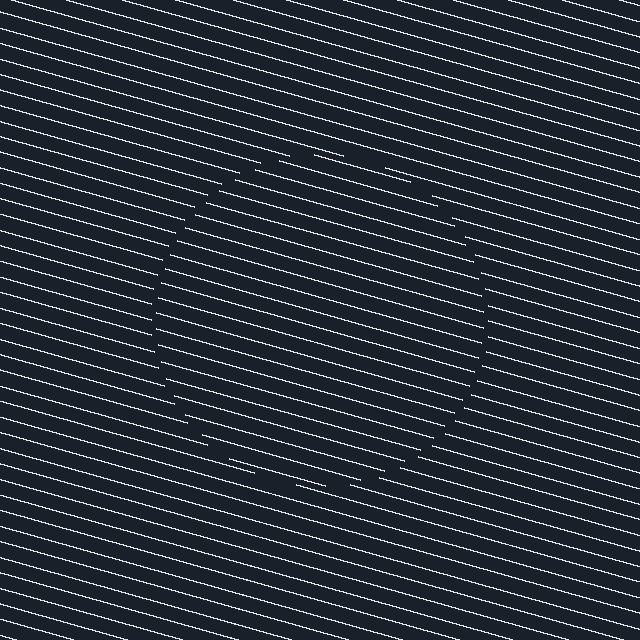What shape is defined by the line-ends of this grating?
An illusory circle. The interior of the shape contains the same grating, shifted by half a period — the contour is defined by the phase discontinuity where line-ends from the inner and outer gratings abut.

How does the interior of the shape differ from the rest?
The interior of the shape contains the same grating, shifted by half a period — the contour is defined by the phase discontinuity where line-ends from the inner and outer gratings abut.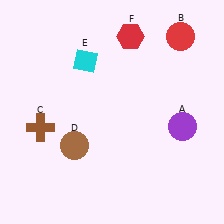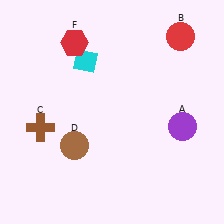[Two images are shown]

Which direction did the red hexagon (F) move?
The red hexagon (F) moved left.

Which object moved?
The red hexagon (F) moved left.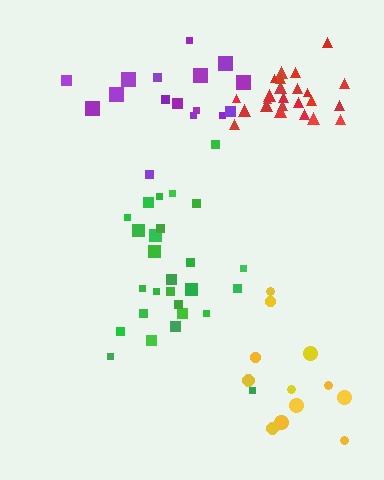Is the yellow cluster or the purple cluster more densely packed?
Purple.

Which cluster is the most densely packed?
Red.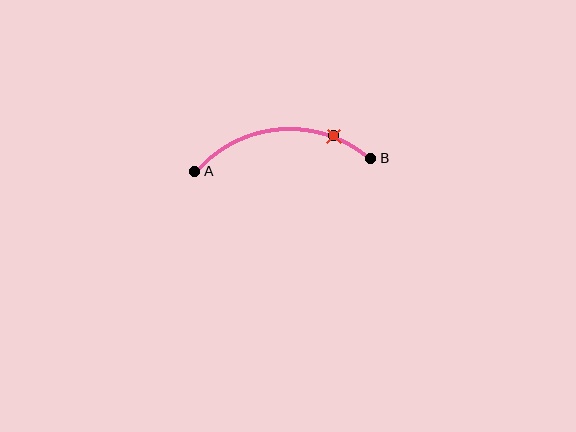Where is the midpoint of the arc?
The arc midpoint is the point on the curve farthest from the straight line joining A and B. It sits above that line.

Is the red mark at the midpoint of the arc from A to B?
No. The red mark lies on the arc but is closer to endpoint B. The arc midpoint would be at the point on the curve equidistant along the arc from both A and B.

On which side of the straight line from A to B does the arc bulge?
The arc bulges above the straight line connecting A and B.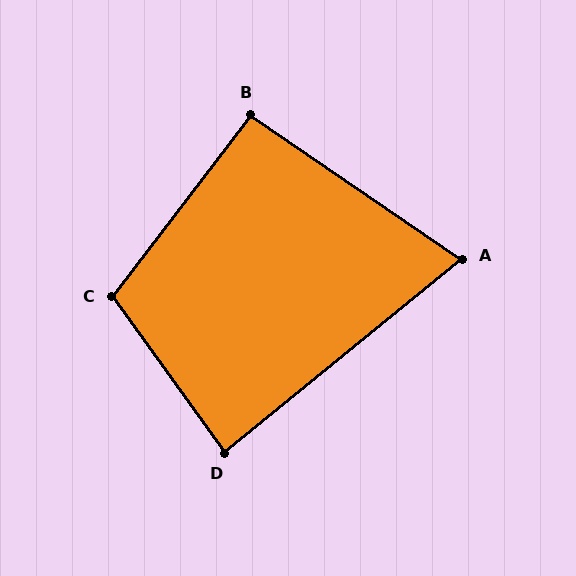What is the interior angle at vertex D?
Approximately 87 degrees (approximately right).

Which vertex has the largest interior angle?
C, at approximately 107 degrees.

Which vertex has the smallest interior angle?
A, at approximately 73 degrees.